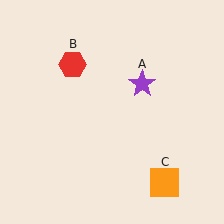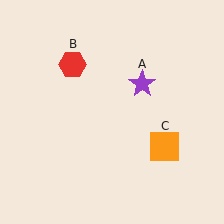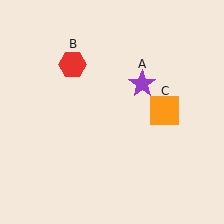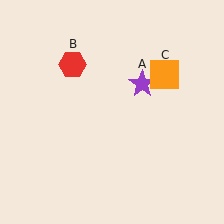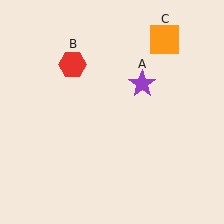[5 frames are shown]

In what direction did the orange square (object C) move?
The orange square (object C) moved up.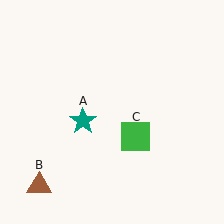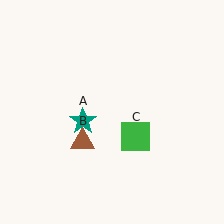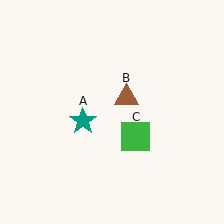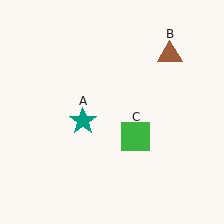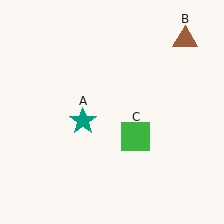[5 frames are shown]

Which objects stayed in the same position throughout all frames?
Teal star (object A) and green square (object C) remained stationary.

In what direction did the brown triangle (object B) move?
The brown triangle (object B) moved up and to the right.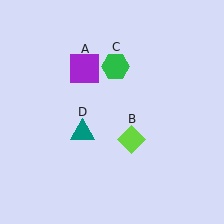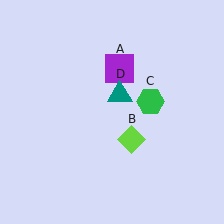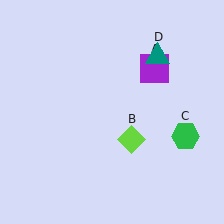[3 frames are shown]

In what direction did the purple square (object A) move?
The purple square (object A) moved right.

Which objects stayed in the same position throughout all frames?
Lime diamond (object B) remained stationary.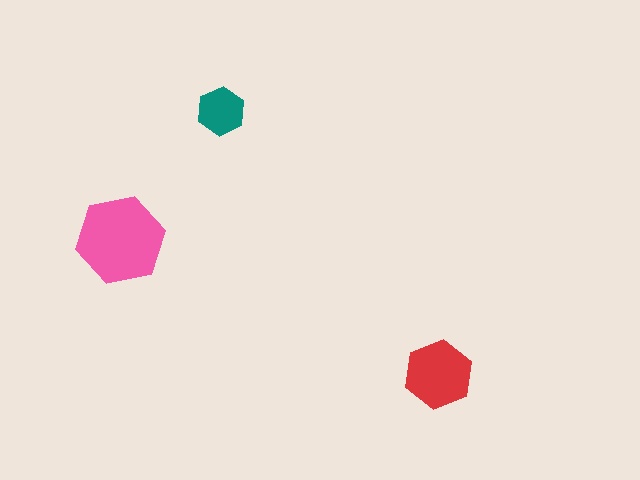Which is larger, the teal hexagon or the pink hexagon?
The pink one.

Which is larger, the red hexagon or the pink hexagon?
The pink one.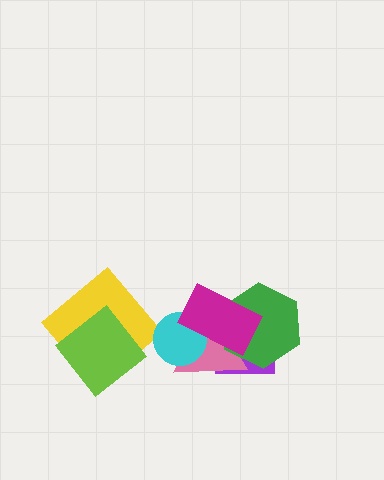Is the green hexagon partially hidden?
Yes, it is partially covered by another shape.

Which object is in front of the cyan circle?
The magenta rectangle is in front of the cyan circle.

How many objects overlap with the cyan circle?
2 objects overlap with the cyan circle.